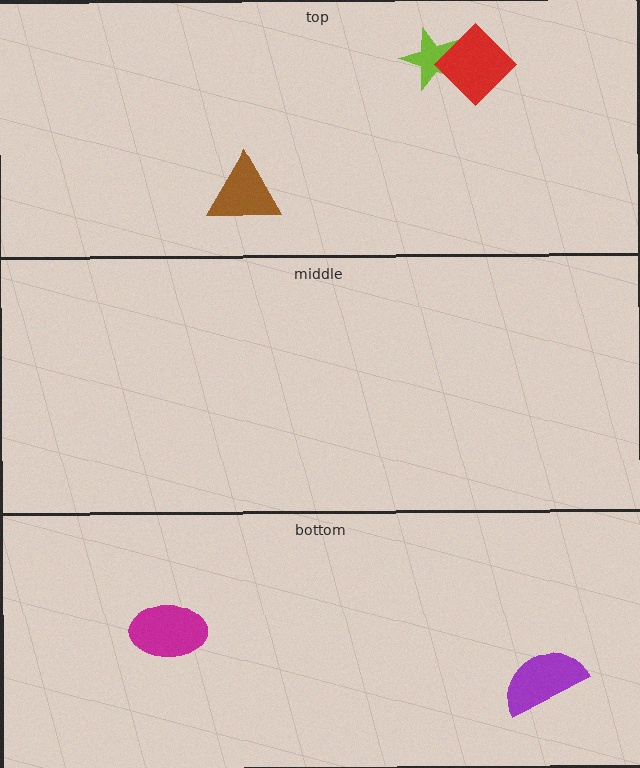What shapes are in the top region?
The lime star, the red diamond, the brown triangle.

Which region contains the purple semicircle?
The bottom region.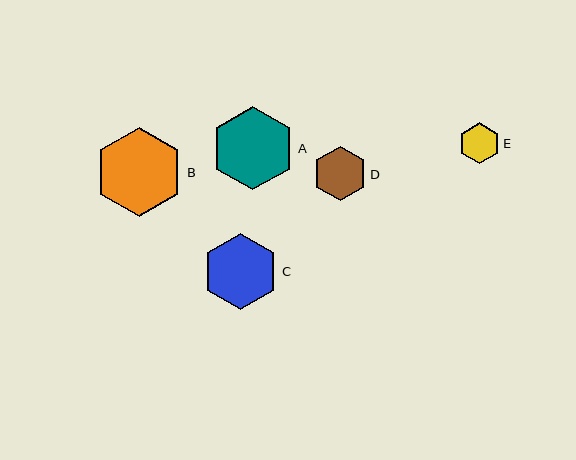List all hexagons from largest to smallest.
From largest to smallest: B, A, C, D, E.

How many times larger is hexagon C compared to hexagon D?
Hexagon C is approximately 1.4 times the size of hexagon D.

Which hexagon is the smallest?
Hexagon E is the smallest with a size of approximately 41 pixels.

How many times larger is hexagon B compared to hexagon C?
Hexagon B is approximately 1.2 times the size of hexagon C.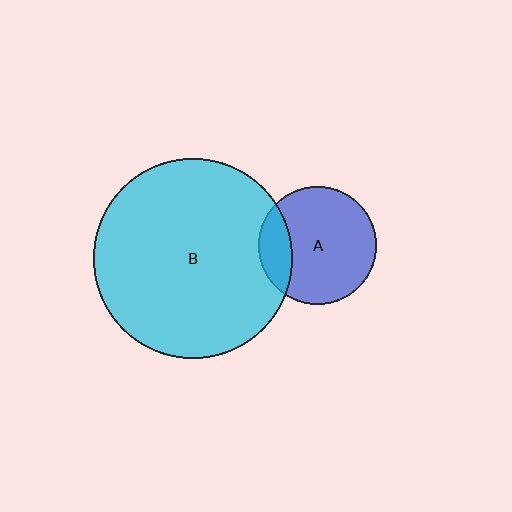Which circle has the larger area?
Circle B (cyan).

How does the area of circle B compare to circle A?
Approximately 2.9 times.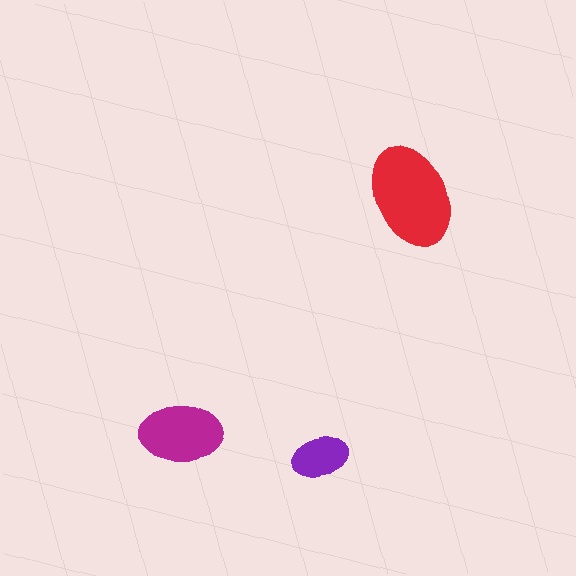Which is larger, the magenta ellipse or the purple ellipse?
The magenta one.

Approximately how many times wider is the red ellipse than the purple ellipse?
About 2 times wider.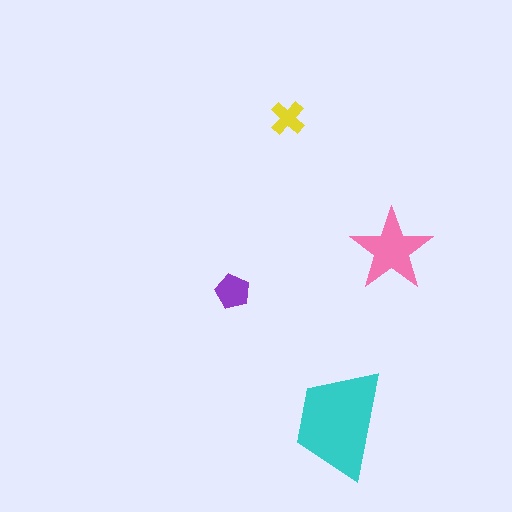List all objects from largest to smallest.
The cyan trapezoid, the pink star, the purple pentagon, the yellow cross.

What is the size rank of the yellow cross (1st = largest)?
4th.